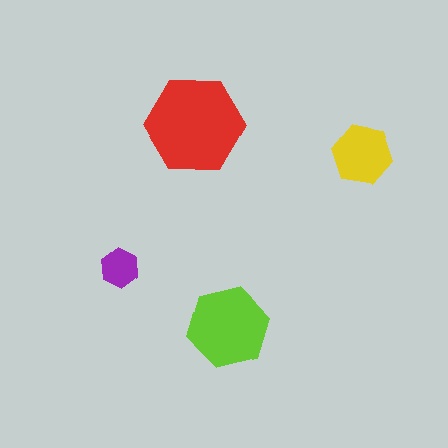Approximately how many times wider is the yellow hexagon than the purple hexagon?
About 1.5 times wider.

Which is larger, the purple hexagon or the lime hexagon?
The lime one.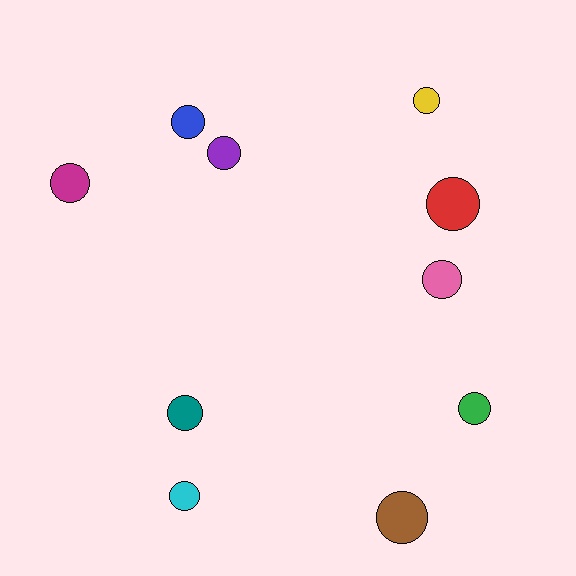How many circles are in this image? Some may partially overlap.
There are 10 circles.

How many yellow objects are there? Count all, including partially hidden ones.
There is 1 yellow object.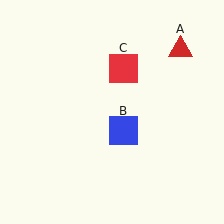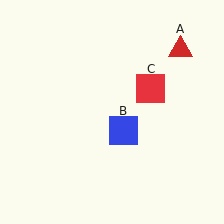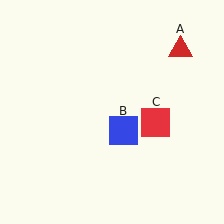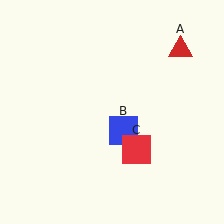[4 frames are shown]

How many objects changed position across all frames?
1 object changed position: red square (object C).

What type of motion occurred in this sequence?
The red square (object C) rotated clockwise around the center of the scene.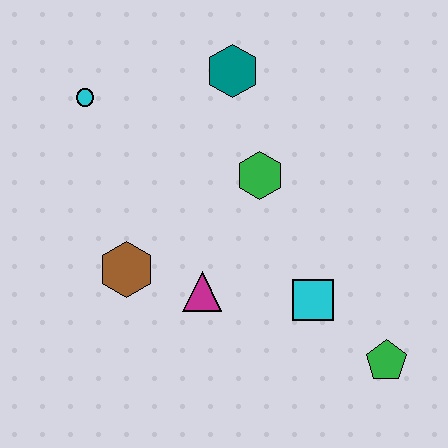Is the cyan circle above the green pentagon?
Yes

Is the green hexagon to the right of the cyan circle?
Yes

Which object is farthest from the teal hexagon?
The green pentagon is farthest from the teal hexagon.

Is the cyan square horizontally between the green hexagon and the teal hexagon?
No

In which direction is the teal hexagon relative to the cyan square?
The teal hexagon is above the cyan square.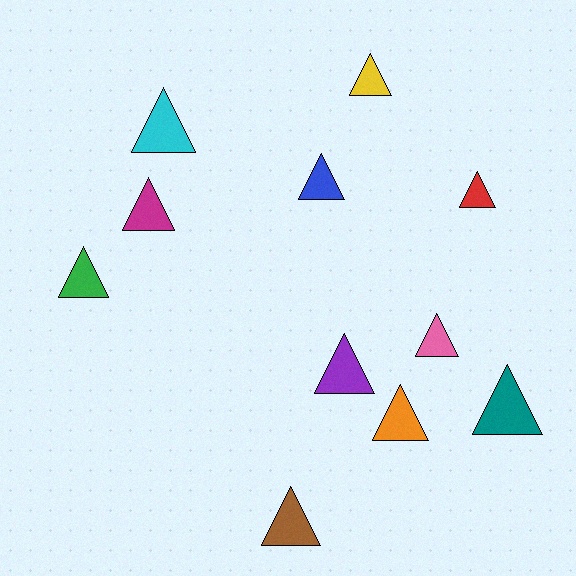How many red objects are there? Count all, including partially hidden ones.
There is 1 red object.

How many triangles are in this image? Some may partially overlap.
There are 11 triangles.